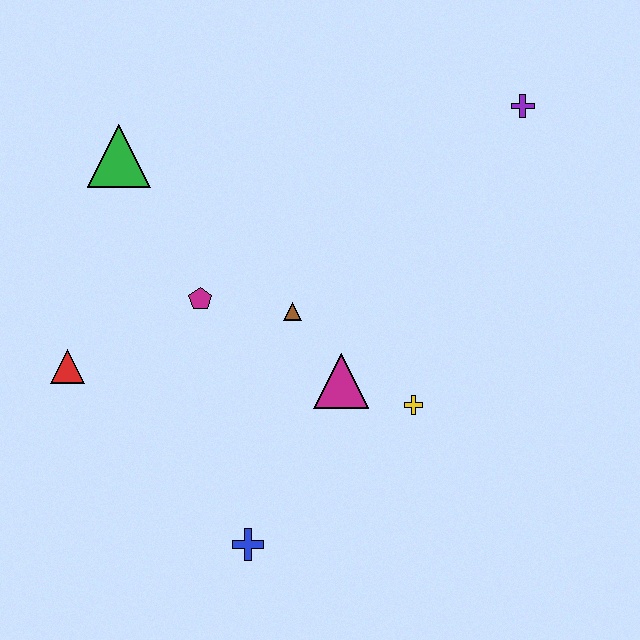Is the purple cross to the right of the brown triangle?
Yes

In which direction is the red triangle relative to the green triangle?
The red triangle is below the green triangle.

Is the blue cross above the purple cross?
No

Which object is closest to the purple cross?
The brown triangle is closest to the purple cross.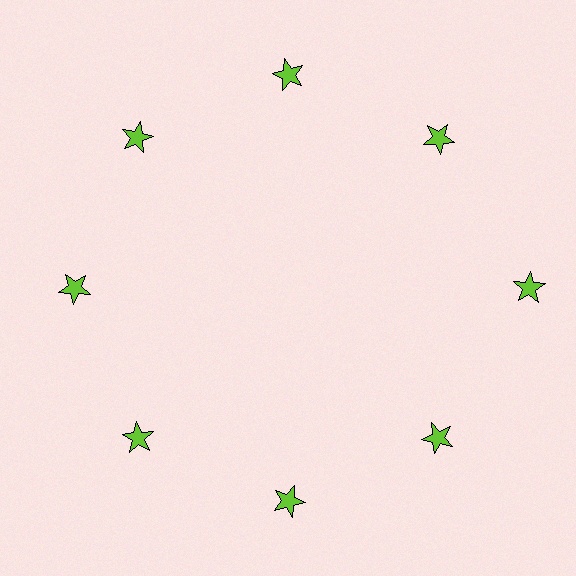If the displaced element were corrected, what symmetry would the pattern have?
It would have 8-fold rotational symmetry — the pattern would map onto itself every 45 degrees.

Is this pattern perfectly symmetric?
No. The 8 lime stars are arranged in a ring, but one element near the 3 o'clock position is pushed outward from the center, breaking the 8-fold rotational symmetry.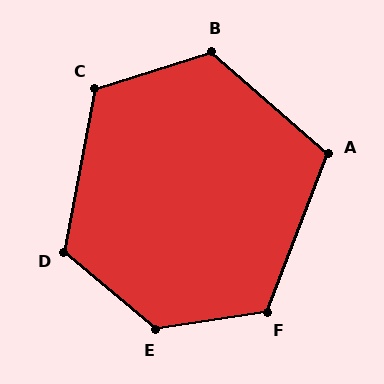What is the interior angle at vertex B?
Approximately 121 degrees (obtuse).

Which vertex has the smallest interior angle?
A, at approximately 110 degrees.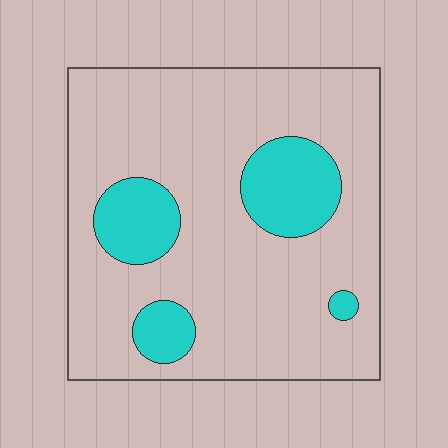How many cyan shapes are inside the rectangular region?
4.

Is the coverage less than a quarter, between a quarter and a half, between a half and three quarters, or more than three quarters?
Less than a quarter.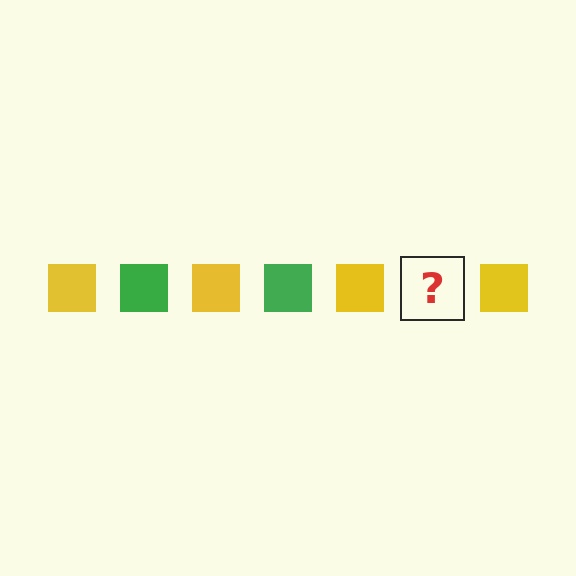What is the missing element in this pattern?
The missing element is a green square.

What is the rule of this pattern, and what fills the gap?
The rule is that the pattern cycles through yellow, green squares. The gap should be filled with a green square.